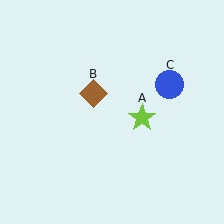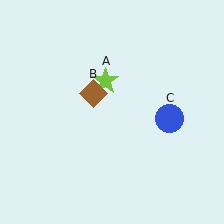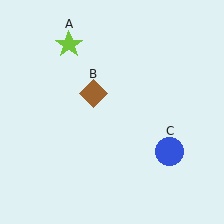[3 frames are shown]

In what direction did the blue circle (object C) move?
The blue circle (object C) moved down.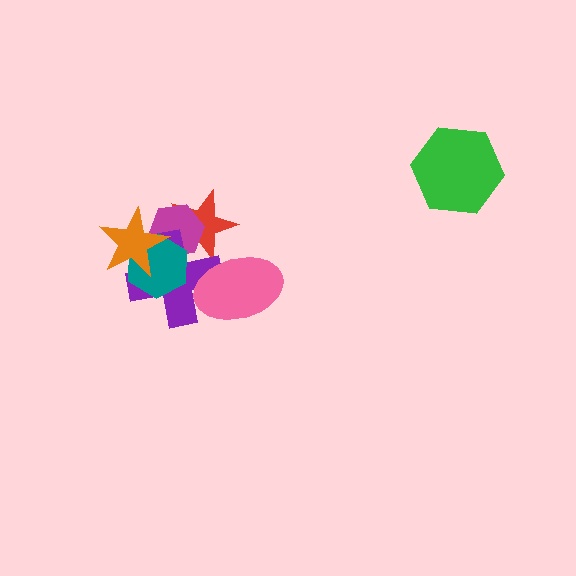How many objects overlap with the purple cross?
5 objects overlap with the purple cross.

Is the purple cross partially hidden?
Yes, it is partially covered by another shape.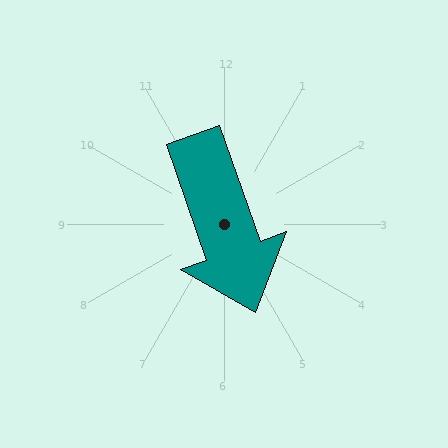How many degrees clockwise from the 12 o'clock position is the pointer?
Approximately 161 degrees.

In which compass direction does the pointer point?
South.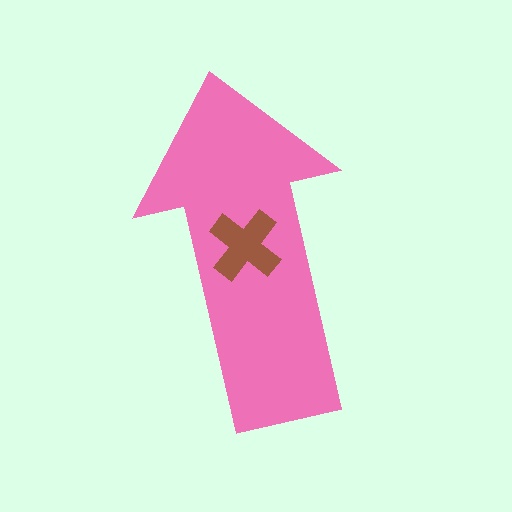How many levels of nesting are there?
2.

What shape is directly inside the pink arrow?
The brown cross.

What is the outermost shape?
The pink arrow.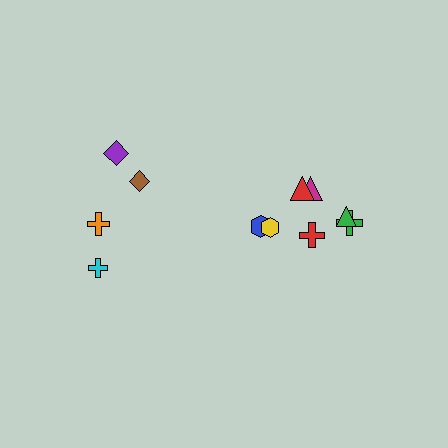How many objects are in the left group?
There are 4 objects.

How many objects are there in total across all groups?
There are 11 objects.